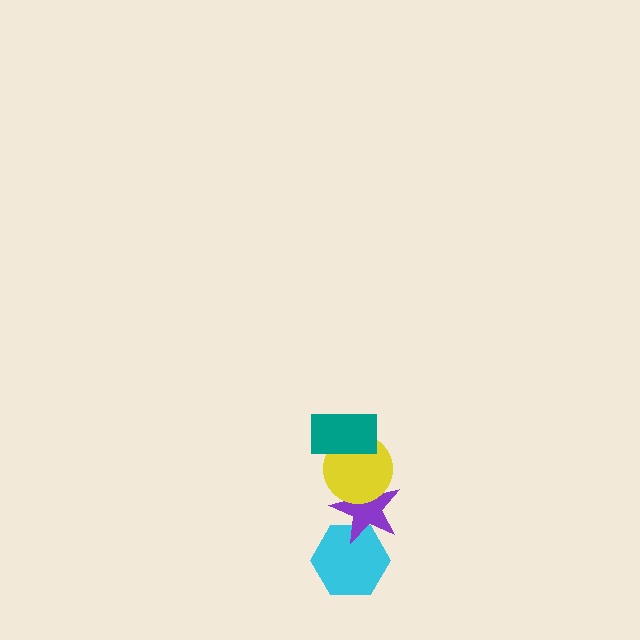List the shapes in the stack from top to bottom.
From top to bottom: the teal rectangle, the yellow circle, the purple star, the cyan hexagon.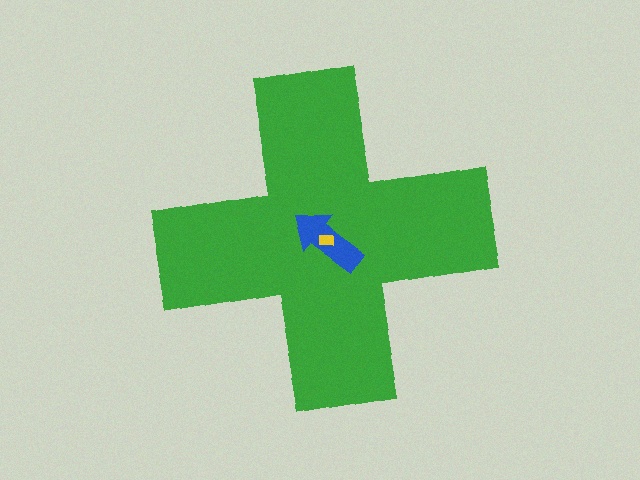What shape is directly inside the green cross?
The blue arrow.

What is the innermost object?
The yellow rectangle.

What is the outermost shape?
The green cross.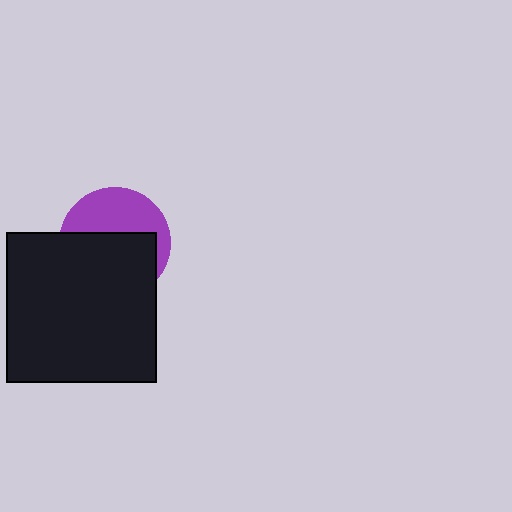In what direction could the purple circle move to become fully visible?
The purple circle could move up. That would shift it out from behind the black square entirely.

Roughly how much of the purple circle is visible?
A small part of it is visible (roughly 42%).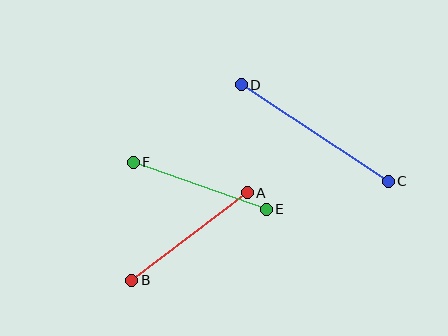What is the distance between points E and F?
The distance is approximately 141 pixels.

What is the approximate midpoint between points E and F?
The midpoint is at approximately (200, 186) pixels.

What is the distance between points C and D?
The distance is approximately 176 pixels.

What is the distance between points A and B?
The distance is approximately 145 pixels.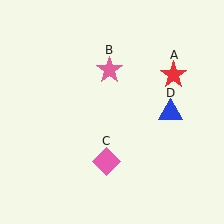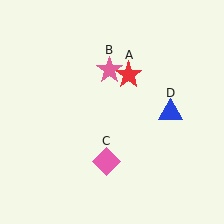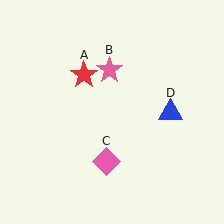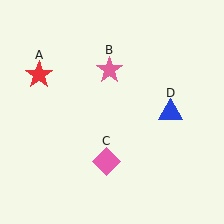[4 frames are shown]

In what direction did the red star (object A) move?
The red star (object A) moved left.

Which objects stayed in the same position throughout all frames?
Pink star (object B) and pink diamond (object C) and blue triangle (object D) remained stationary.